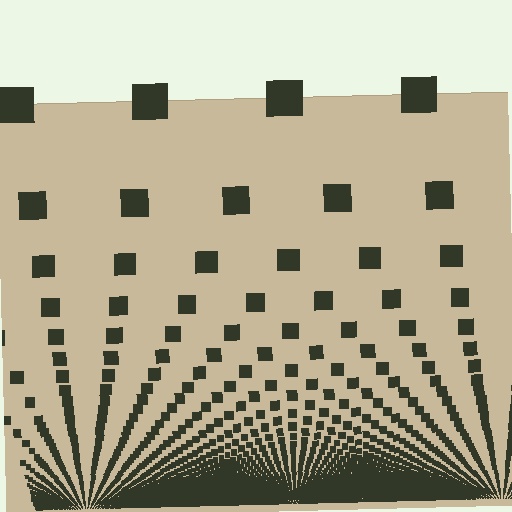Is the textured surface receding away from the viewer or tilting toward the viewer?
The surface appears to tilt toward the viewer. Texture elements get larger and sparser toward the top.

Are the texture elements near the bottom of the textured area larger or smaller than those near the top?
Smaller. The gradient is inverted — elements near the bottom are smaller and denser.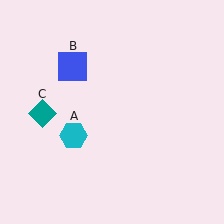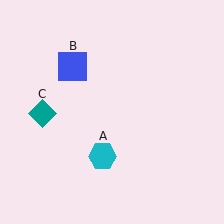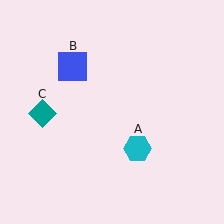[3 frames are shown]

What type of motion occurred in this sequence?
The cyan hexagon (object A) rotated counterclockwise around the center of the scene.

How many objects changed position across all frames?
1 object changed position: cyan hexagon (object A).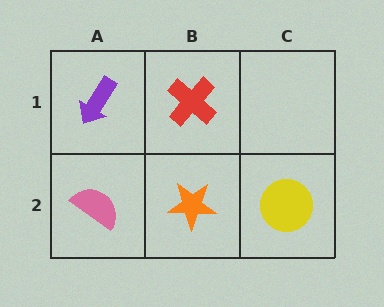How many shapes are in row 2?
3 shapes.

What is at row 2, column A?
A pink semicircle.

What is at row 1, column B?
A red cross.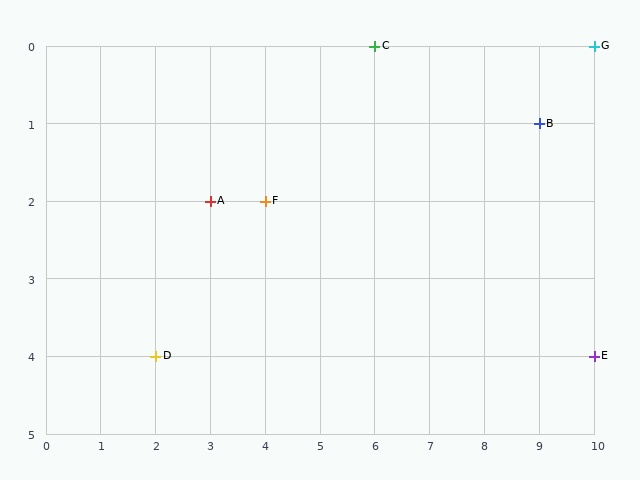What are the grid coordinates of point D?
Point D is at grid coordinates (2, 4).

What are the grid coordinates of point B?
Point B is at grid coordinates (9, 1).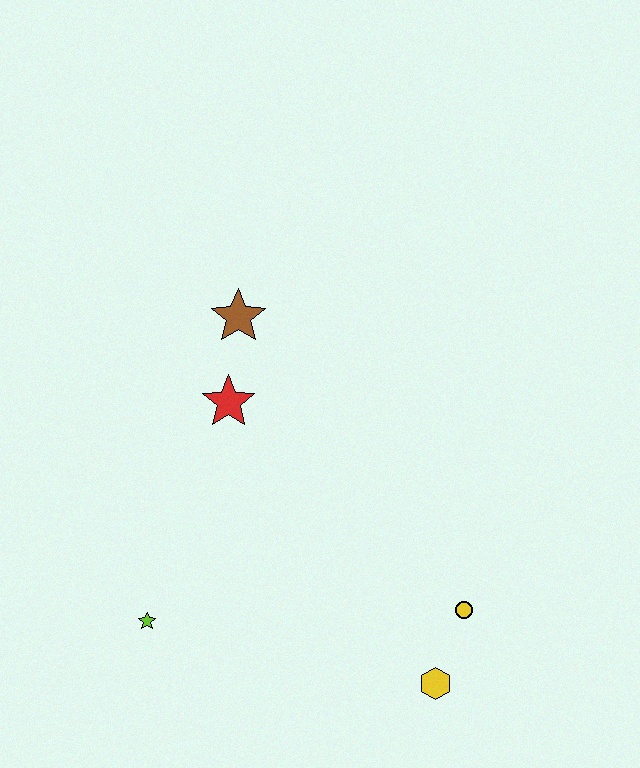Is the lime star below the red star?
Yes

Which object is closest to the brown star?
The red star is closest to the brown star.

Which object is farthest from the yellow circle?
The brown star is farthest from the yellow circle.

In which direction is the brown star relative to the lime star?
The brown star is above the lime star.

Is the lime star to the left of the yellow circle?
Yes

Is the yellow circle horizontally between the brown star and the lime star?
No